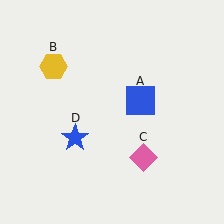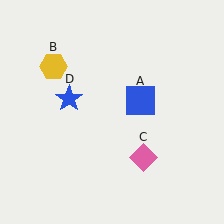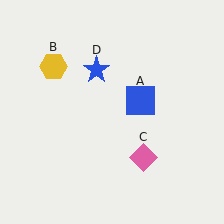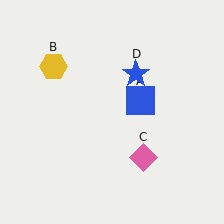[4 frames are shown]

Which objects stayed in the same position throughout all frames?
Blue square (object A) and yellow hexagon (object B) and pink diamond (object C) remained stationary.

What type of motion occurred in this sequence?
The blue star (object D) rotated clockwise around the center of the scene.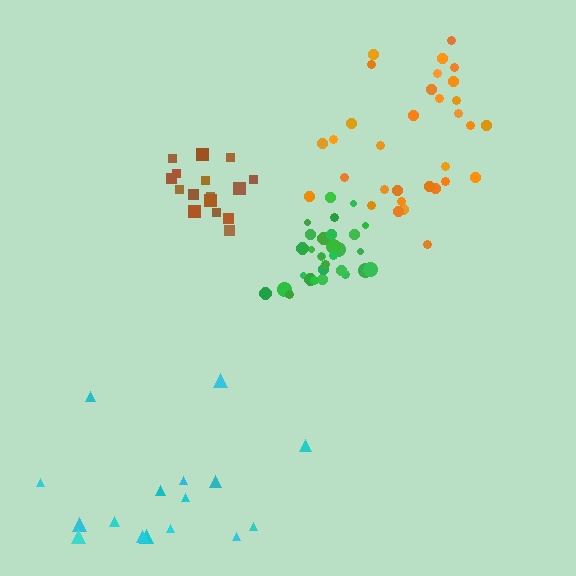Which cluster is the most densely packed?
Green.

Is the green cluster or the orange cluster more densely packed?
Green.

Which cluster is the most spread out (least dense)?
Cyan.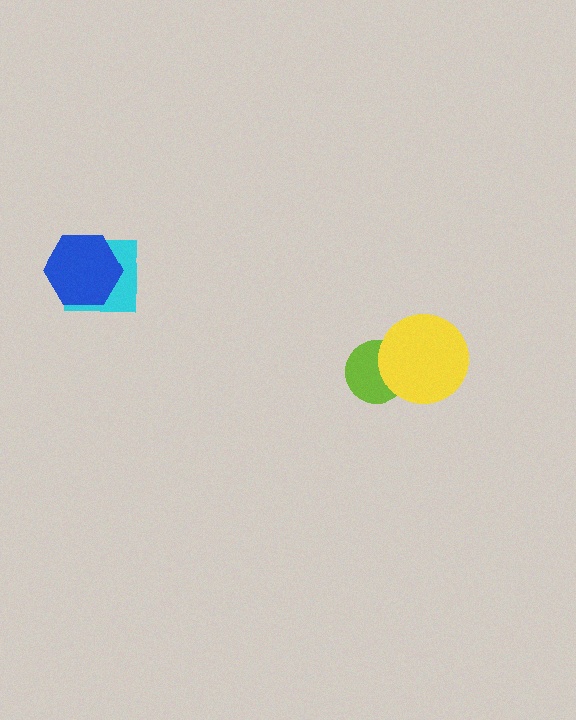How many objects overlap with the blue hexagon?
1 object overlaps with the blue hexagon.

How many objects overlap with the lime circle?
1 object overlaps with the lime circle.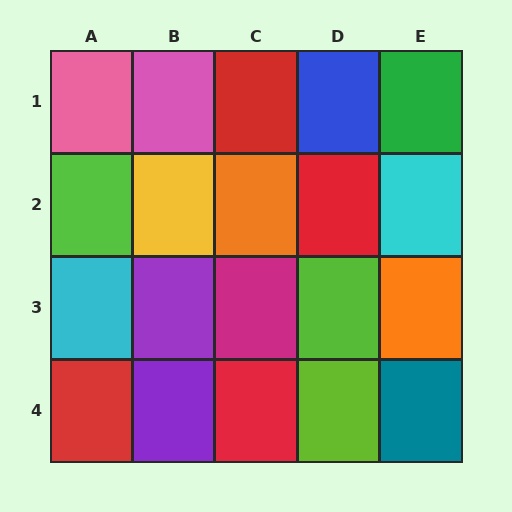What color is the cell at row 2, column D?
Red.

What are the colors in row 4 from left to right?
Red, purple, red, lime, teal.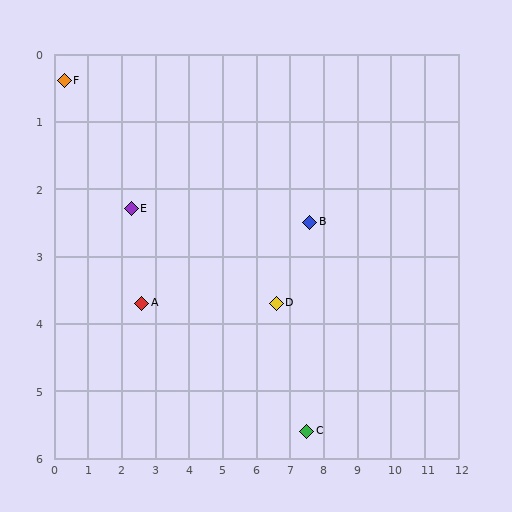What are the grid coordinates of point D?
Point D is at approximately (6.6, 3.7).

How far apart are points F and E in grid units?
Points F and E are about 2.8 grid units apart.